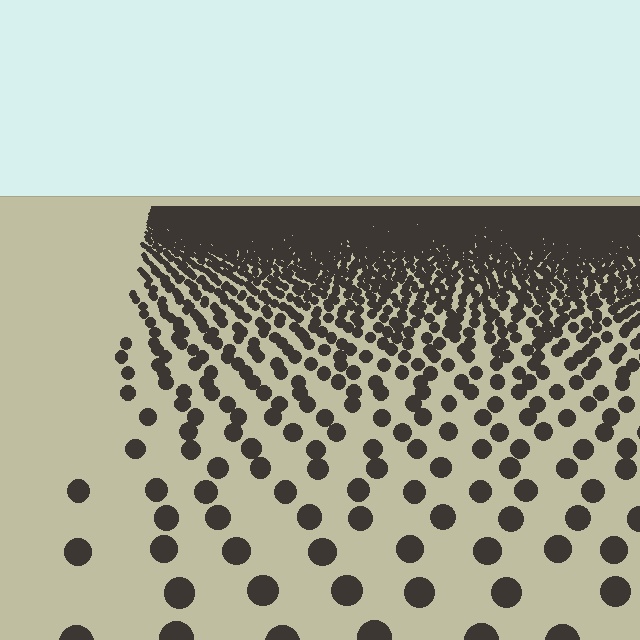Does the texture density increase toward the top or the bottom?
Density increases toward the top.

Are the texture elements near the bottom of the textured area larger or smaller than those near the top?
Larger. Near the bottom, elements are closer to the viewer and appear at a bigger on-screen size.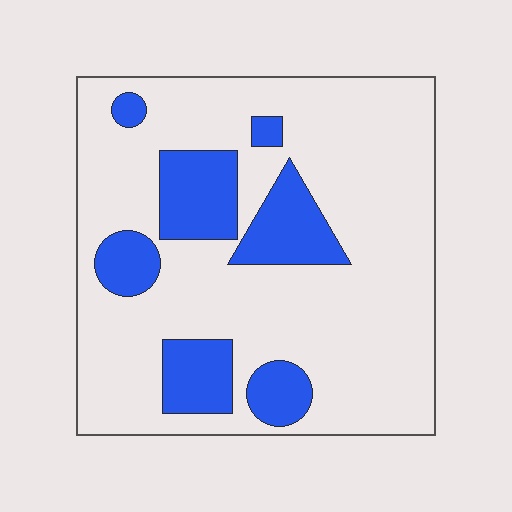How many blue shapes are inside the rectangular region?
7.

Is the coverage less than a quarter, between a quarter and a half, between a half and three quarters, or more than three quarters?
Less than a quarter.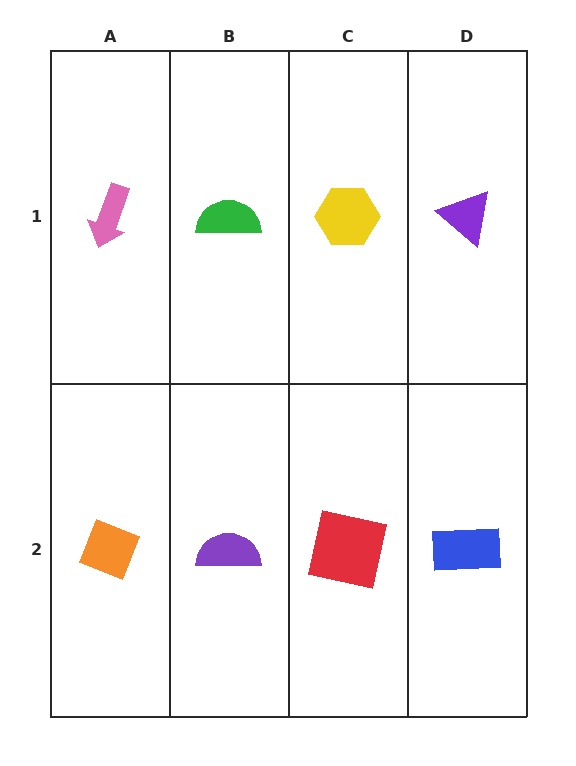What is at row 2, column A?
An orange diamond.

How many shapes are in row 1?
4 shapes.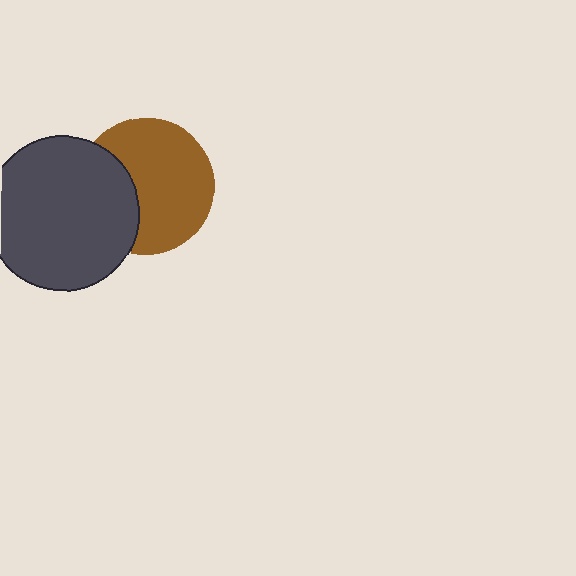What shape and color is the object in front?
The object in front is a dark gray circle.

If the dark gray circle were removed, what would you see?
You would see the complete brown circle.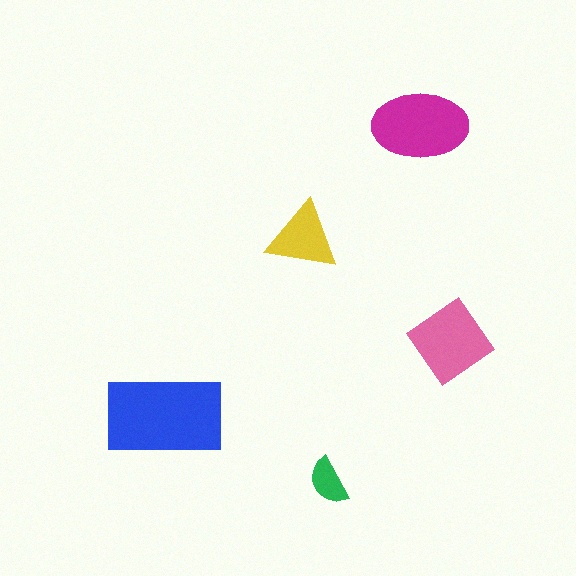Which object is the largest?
The blue rectangle.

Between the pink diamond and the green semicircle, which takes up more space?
The pink diamond.